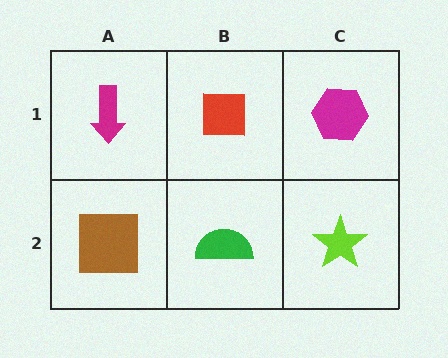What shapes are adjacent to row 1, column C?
A lime star (row 2, column C), a red square (row 1, column B).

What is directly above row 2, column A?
A magenta arrow.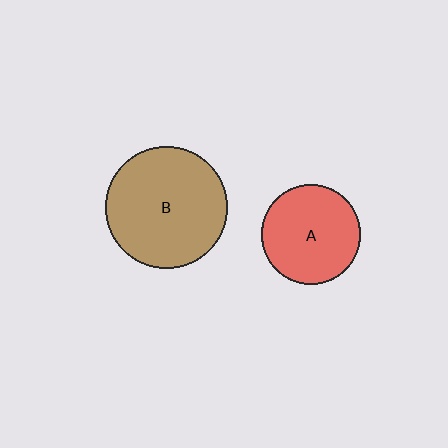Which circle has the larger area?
Circle B (brown).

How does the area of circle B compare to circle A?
Approximately 1.5 times.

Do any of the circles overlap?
No, none of the circles overlap.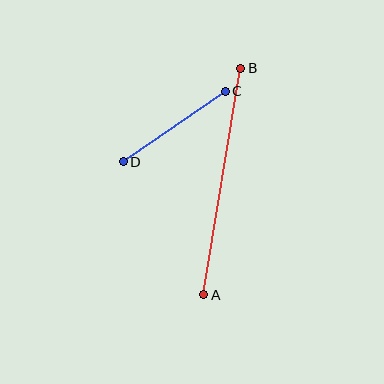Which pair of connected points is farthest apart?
Points A and B are farthest apart.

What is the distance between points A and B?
The distance is approximately 230 pixels.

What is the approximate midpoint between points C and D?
The midpoint is at approximately (174, 126) pixels.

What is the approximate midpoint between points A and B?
The midpoint is at approximately (222, 181) pixels.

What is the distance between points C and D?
The distance is approximately 124 pixels.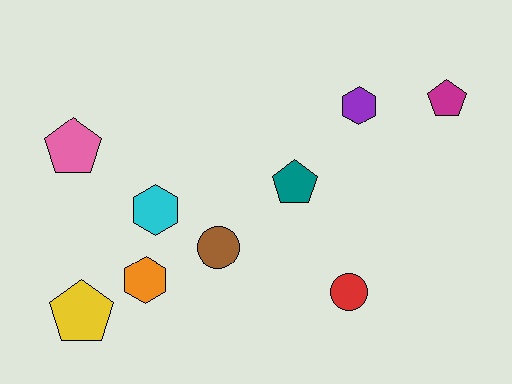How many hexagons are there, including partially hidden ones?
There are 3 hexagons.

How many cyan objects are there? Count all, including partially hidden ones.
There is 1 cyan object.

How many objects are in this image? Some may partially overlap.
There are 9 objects.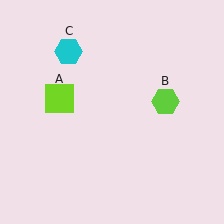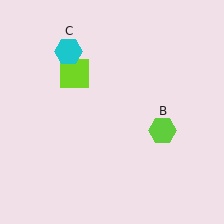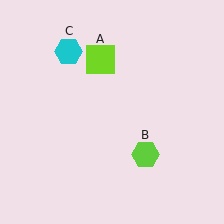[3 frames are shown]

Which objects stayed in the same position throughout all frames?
Cyan hexagon (object C) remained stationary.